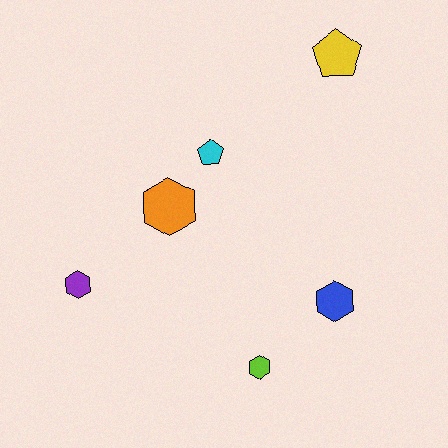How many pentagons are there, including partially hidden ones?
There are 2 pentagons.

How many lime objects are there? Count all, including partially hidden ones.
There is 1 lime object.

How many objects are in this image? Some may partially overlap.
There are 6 objects.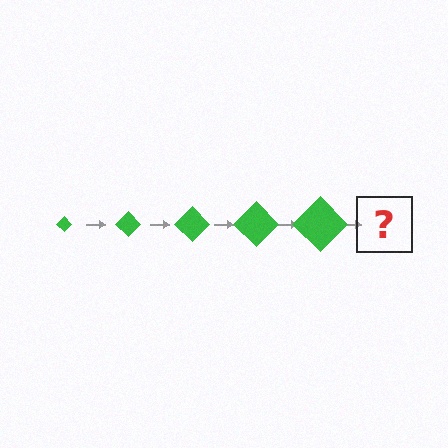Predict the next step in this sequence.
The next step is a green diamond, larger than the previous one.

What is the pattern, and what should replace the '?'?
The pattern is that the diamond gets progressively larger each step. The '?' should be a green diamond, larger than the previous one.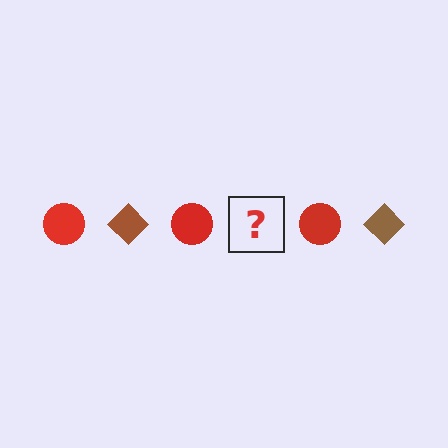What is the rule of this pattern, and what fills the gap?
The rule is that the pattern alternates between red circle and brown diamond. The gap should be filled with a brown diamond.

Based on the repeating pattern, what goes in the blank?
The blank should be a brown diamond.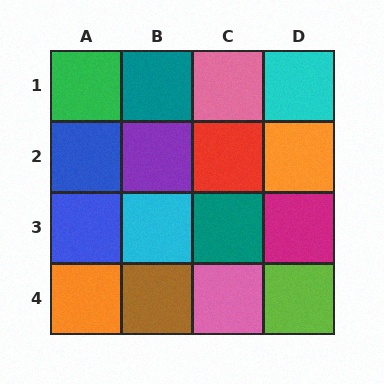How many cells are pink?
2 cells are pink.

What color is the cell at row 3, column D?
Magenta.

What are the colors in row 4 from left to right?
Orange, brown, pink, lime.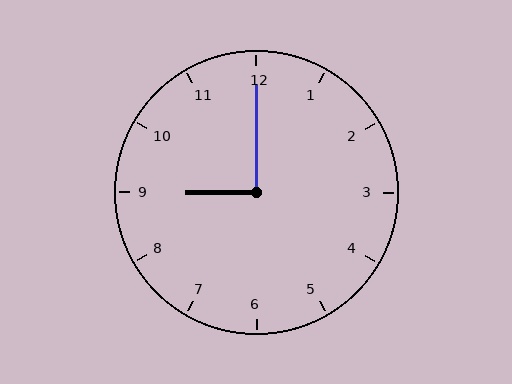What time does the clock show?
9:00.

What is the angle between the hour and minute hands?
Approximately 90 degrees.